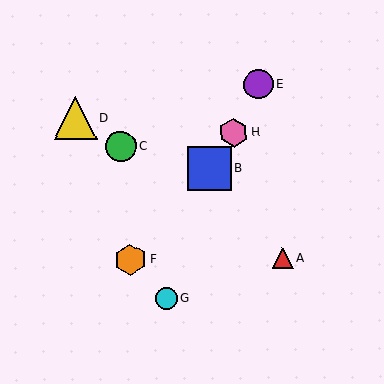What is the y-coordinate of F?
Object F is at y≈260.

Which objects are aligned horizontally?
Objects A, F are aligned horizontally.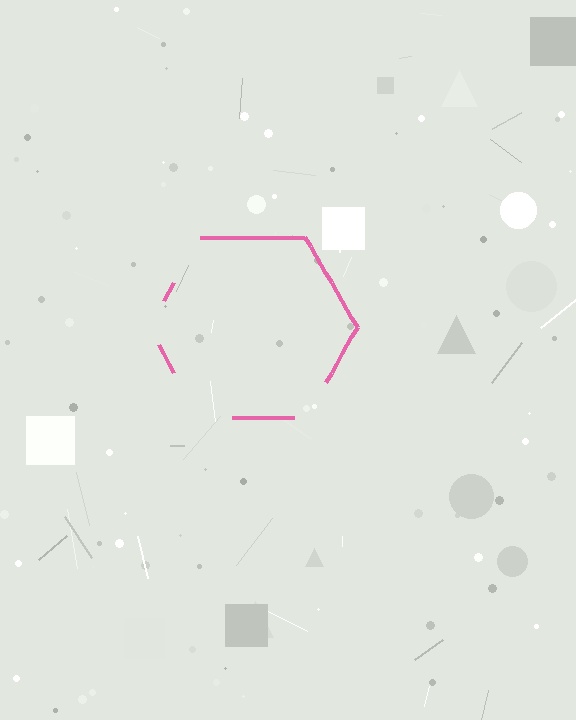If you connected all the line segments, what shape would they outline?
They would outline a hexagon.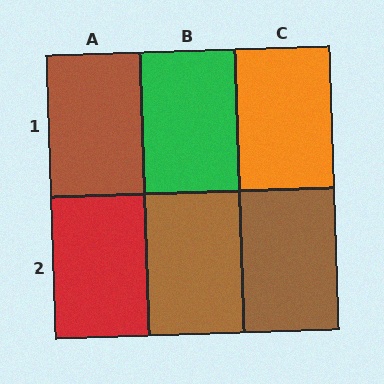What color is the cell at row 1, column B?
Green.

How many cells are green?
1 cell is green.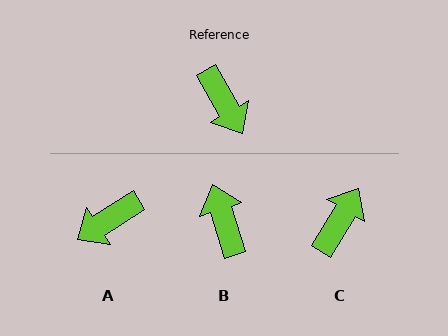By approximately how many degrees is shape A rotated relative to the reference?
Approximately 87 degrees clockwise.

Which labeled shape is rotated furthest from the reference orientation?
B, about 168 degrees away.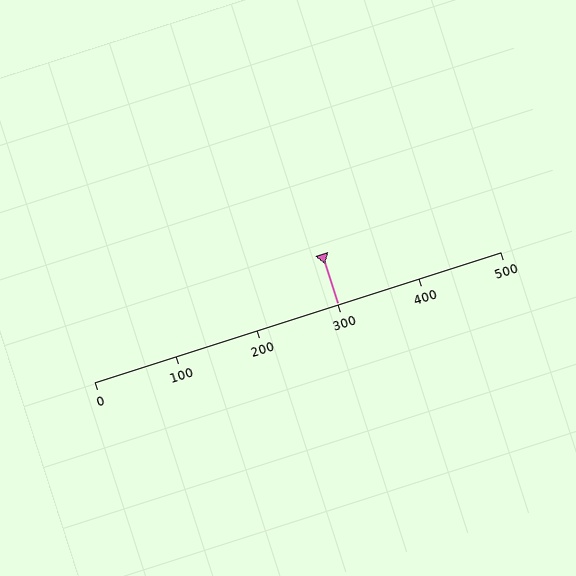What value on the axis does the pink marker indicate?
The marker indicates approximately 300.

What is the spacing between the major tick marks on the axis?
The major ticks are spaced 100 apart.